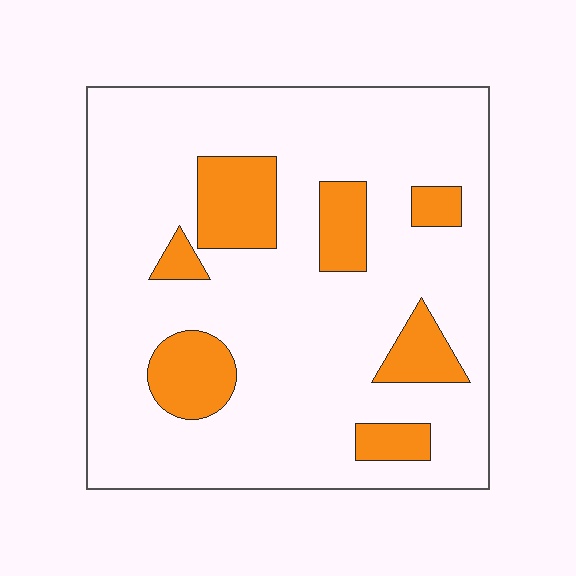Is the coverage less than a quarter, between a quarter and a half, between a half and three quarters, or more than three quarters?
Less than a quarter.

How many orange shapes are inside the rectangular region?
7.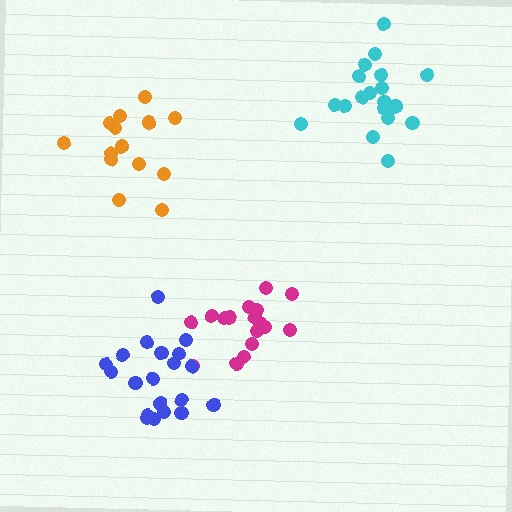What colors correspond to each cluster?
The clusters are colored: magenta, orange, cyan, blue.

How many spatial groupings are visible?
There are 4 spatial groupings.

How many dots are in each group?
Group 1: 18 dots, Group 2: 14 dots, Group 3: 19 dots, Group 4: 20 dots (71 total).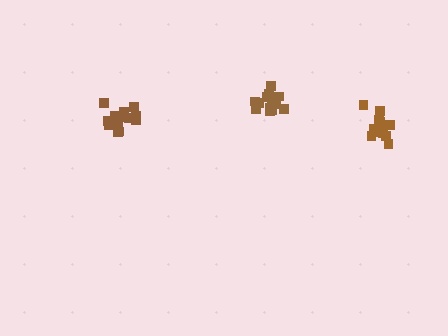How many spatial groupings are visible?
There are 3 spatial groupings.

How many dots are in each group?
Group 1: 16 dots, Group 2: 15 dots, Group 3: 13 dots (44 total).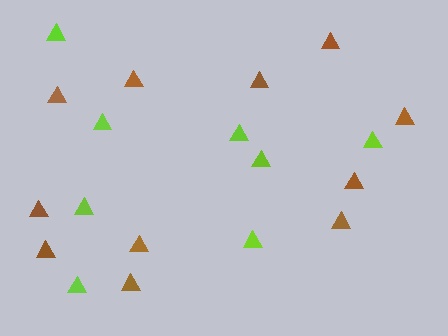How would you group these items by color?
There are 2 groups: one group of brown triangles (11) and one group of lime triangles (8).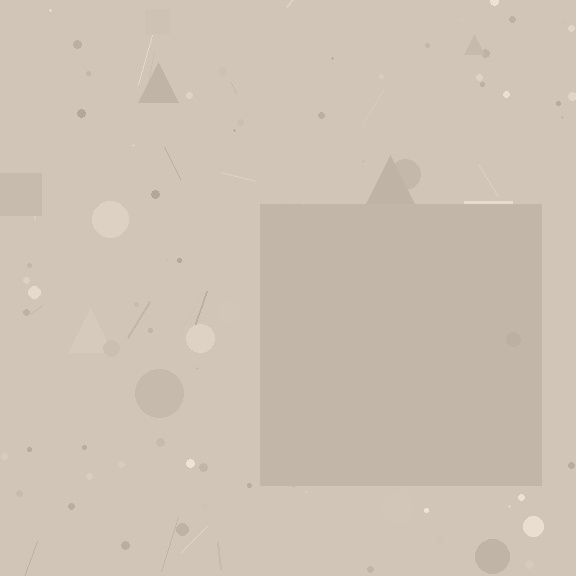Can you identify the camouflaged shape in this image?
The camouflaged shape is a square.